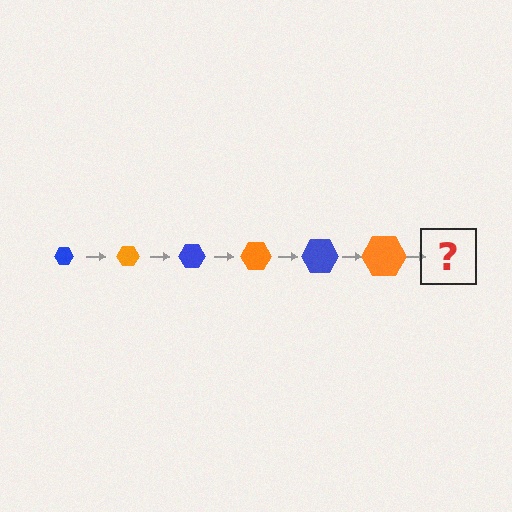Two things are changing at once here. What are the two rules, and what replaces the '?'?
The two rules are that the hexagon grows larger each step and the color cycles through blue and orange. The '?' should be a blue hexagon, larger than the previous one.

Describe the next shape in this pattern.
It should be a blue hexagon, larger than the previous one.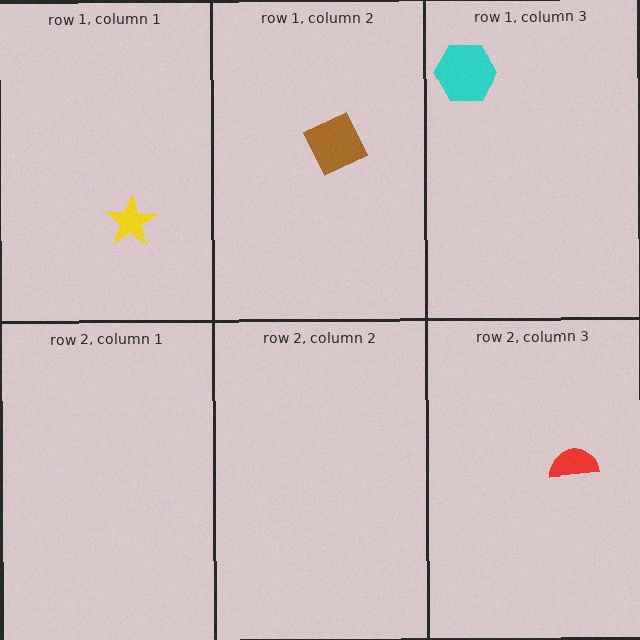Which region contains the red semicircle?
The row 2, column 3 region.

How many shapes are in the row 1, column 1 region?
1.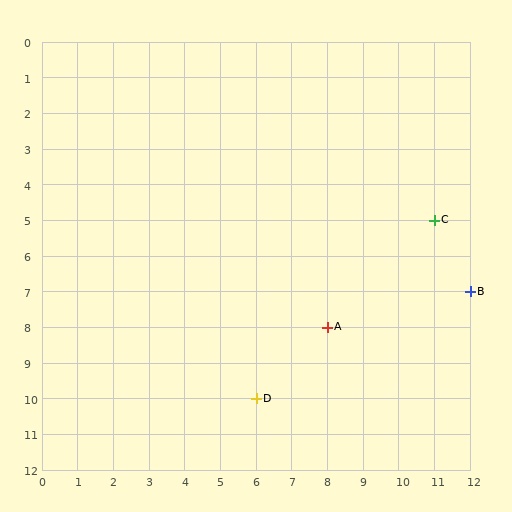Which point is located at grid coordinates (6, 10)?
Point D is at (6, 10).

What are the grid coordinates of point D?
Point D is at grid coordinates (6, 10).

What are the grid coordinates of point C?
Point C is at grid coordinates (11, 5).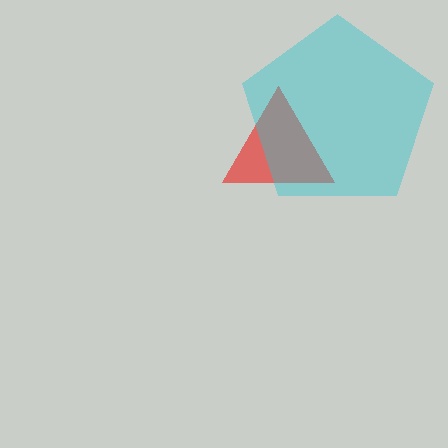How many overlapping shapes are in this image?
There are 2 overlapping shapes in the image.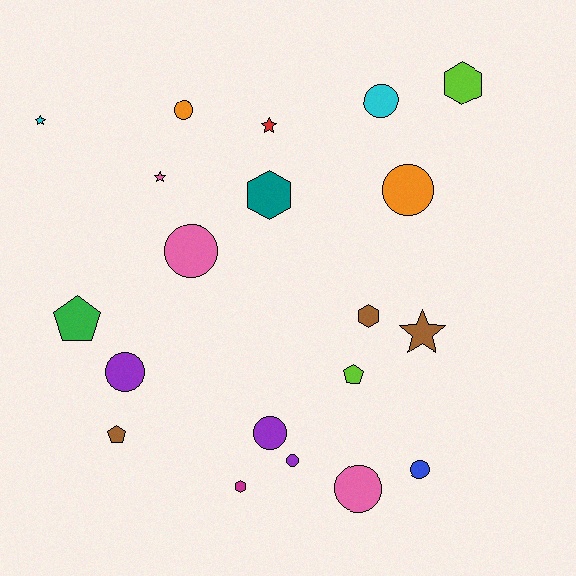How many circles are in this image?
There are 9 circles.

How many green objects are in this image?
There is 1 green object.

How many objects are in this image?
There are 20 objects.